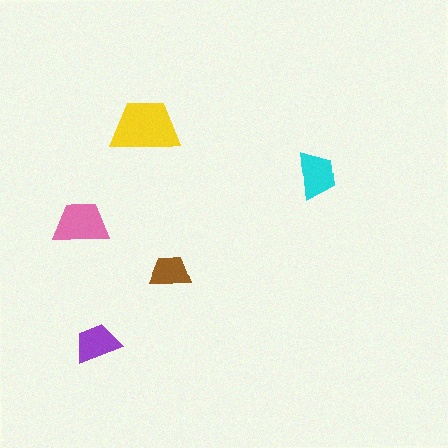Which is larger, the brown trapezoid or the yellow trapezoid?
The yellow one.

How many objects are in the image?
There are 5 objects in the image.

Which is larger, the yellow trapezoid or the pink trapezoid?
The yellow one.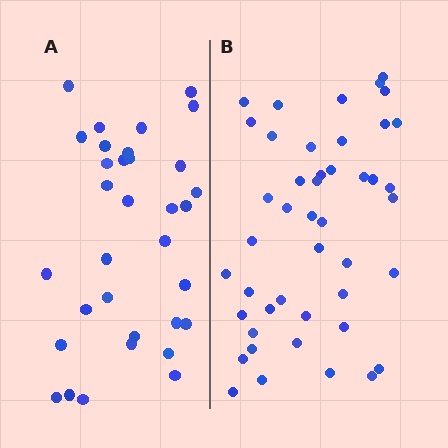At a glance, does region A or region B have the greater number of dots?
Region B (the right region) has more dots.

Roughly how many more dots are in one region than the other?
Region B has roughly 12 or so more dots than region A.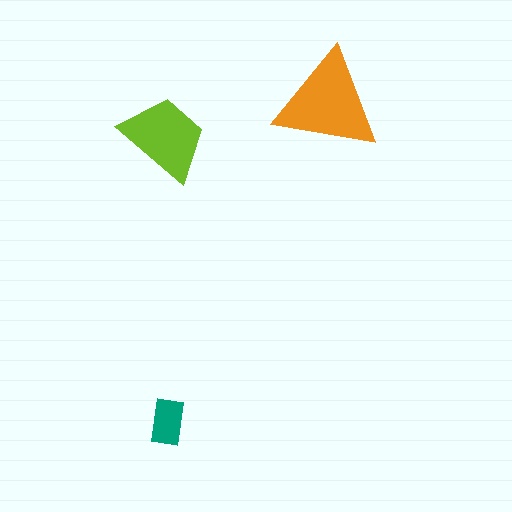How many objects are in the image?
There are 3 objects in the image.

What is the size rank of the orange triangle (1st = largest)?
1st.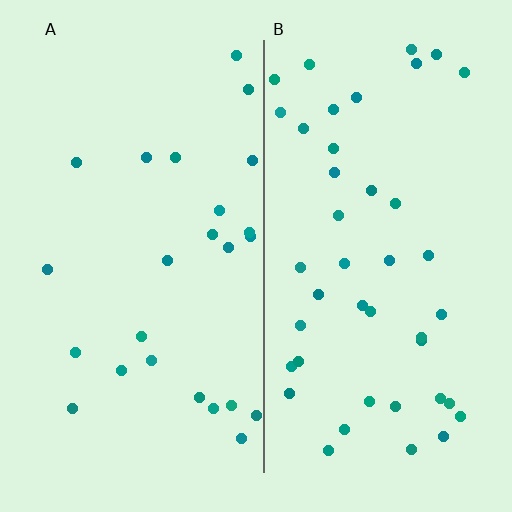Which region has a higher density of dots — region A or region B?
B (the right).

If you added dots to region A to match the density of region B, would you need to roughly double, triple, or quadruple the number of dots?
Approximately double.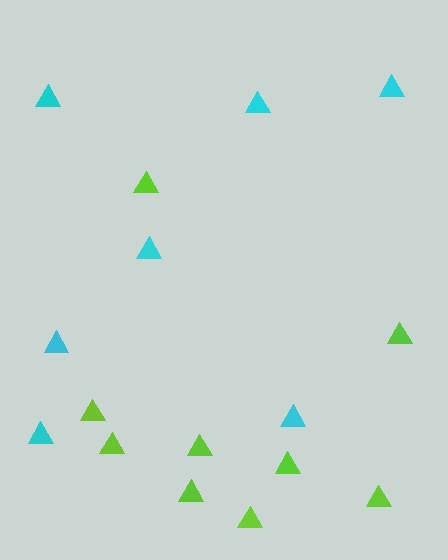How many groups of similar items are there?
There are 2 groups: one group of lime triangles (9) and one group of cyan triangles (7).